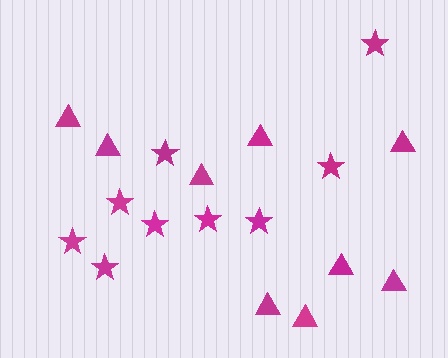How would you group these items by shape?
There are 2 groups: one group of triangles (9) and one group of stars (9).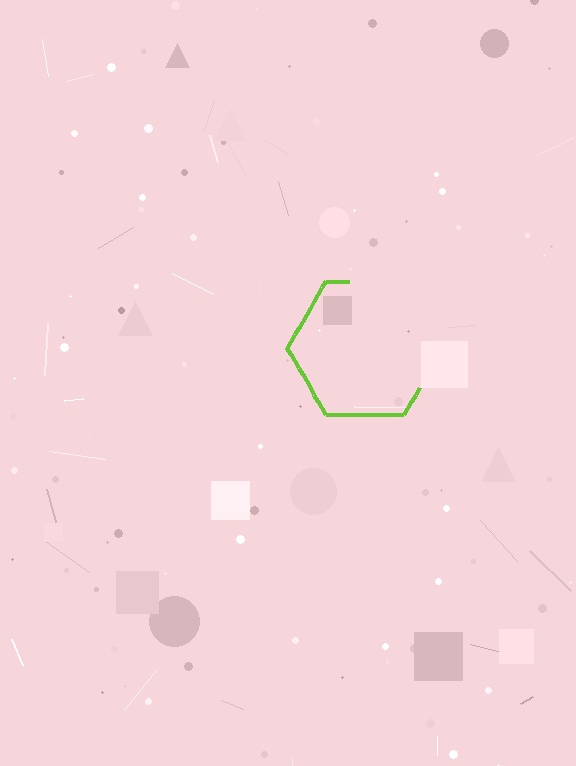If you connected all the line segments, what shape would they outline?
They would outline a hexagon.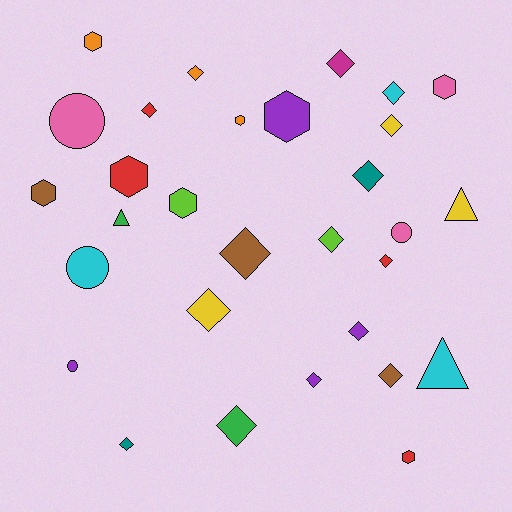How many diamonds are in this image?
There are 15 diamonds.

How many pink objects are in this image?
There are 3 pink objects.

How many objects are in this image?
There are 30 objects.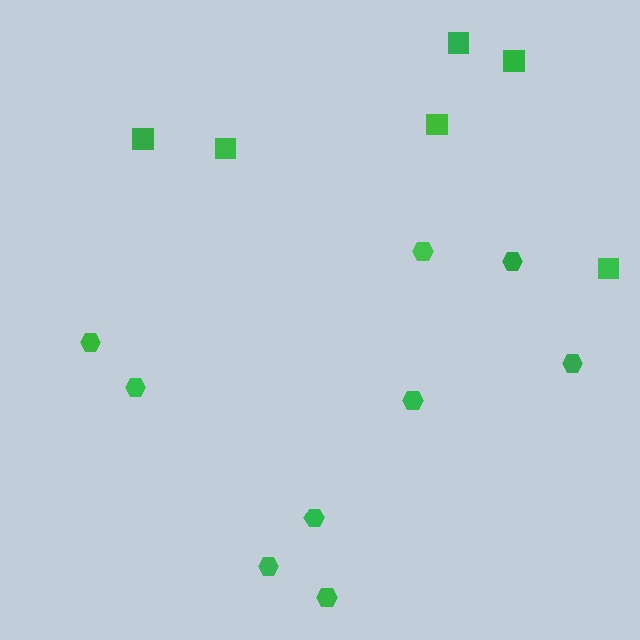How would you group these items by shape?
There are 2 groups: one group of hexagons (9) and one group of squares (6).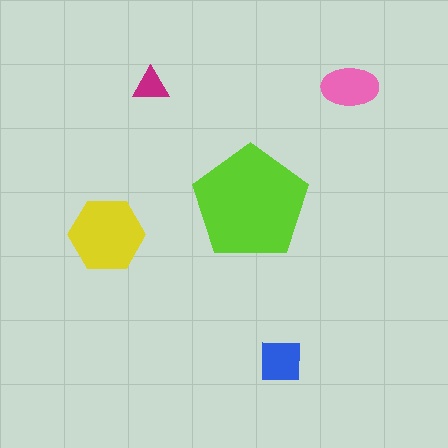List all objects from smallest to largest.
The magenta triangle, the blue square, the pink ellipse, the yellow hexagon, the lime pentagon.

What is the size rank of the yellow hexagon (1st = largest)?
2nd.